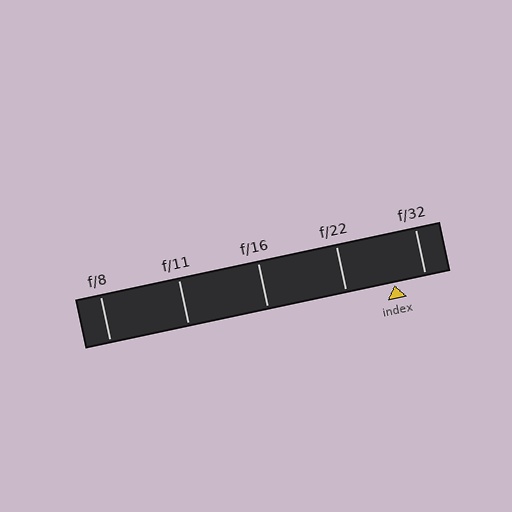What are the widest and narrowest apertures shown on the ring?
The widest aperture shown is f/8 and the narrowest is f/32.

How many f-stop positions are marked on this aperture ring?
There are 5 f-stop positions marked.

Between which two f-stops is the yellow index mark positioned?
The index mark is between f/22 and f/32.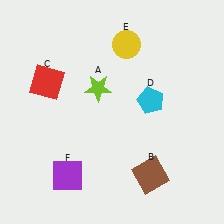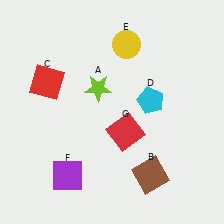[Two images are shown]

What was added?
A red square (G) was added in Image 2.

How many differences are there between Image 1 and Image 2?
There is 1 difference between the two images.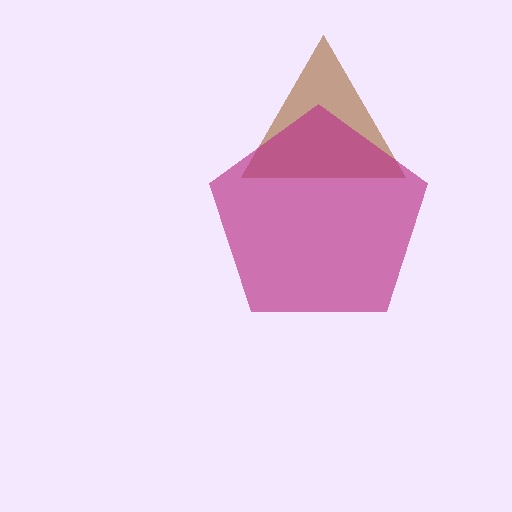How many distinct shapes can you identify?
There are 2 distinct shapes: a brown triangle, a magenta pentagon.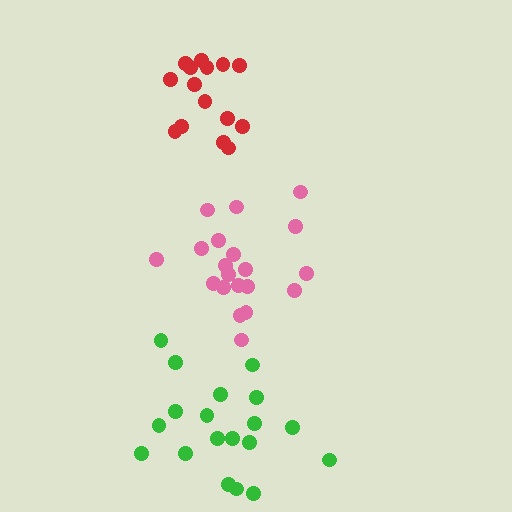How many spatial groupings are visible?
There are 3 spatial groupings.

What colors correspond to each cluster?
The clusters are colored: red, pink, green.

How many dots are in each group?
Group 1: 15 dots, Group 2: 20 dots, Group 3: 19 dots (54 total).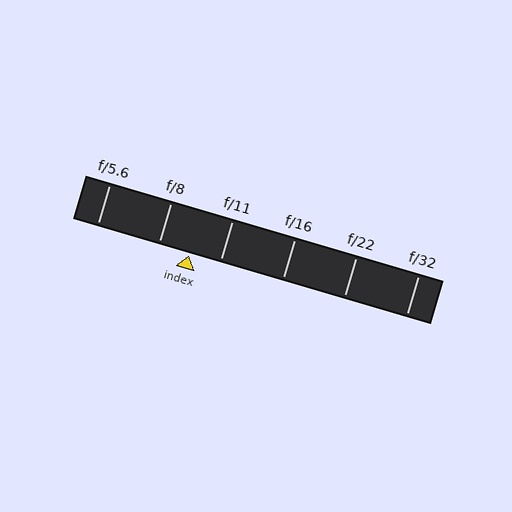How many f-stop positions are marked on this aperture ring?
There are 6 f-stop positions marked.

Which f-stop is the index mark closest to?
The index mark is closest to f/8.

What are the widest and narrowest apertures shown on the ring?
The widest aperture shown is f/5.6 and the narrowest is f/32.